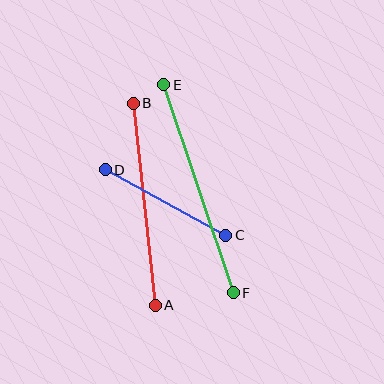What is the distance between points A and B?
The distance is approximately 203 pixels.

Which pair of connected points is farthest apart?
Points E and F are farthest apart.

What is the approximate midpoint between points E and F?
The midpoint is at approximately (198, 189) pixels.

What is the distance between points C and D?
The distance is approximately 137 pixels.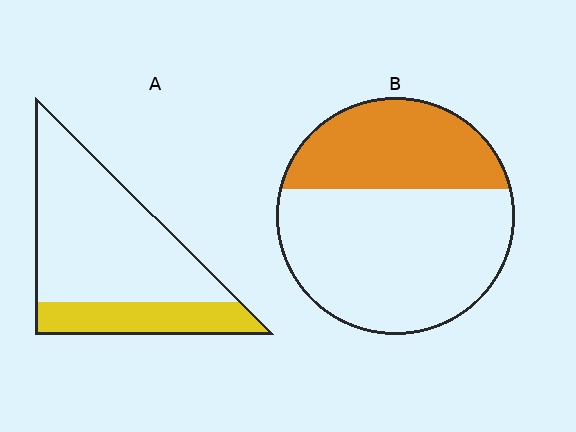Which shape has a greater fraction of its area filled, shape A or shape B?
Shape B.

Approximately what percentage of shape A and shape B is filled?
A is approximately 25% and B is approximately 35%.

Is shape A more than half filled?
No.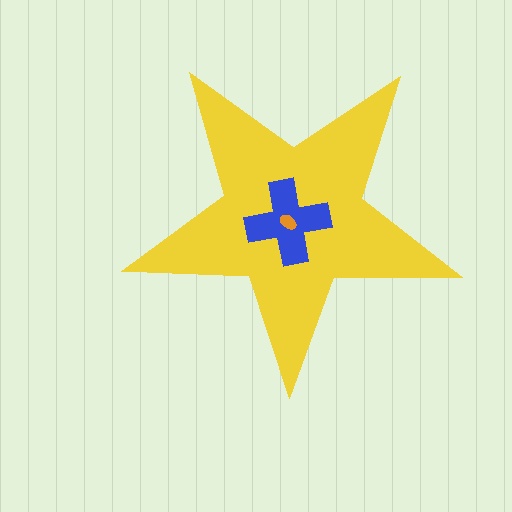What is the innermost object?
The orange ellipse.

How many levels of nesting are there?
3.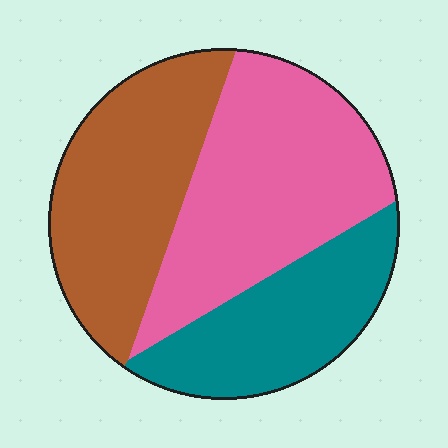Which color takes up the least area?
Teal, at roughly 25%.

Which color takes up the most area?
Pink, at roughly 40%.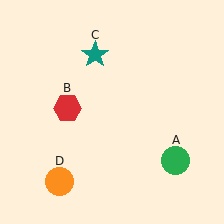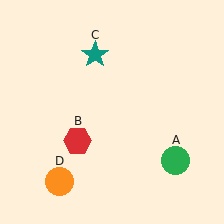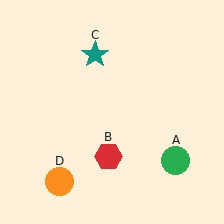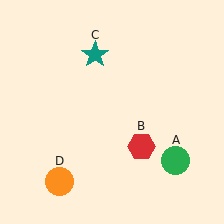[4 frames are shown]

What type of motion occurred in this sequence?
The red hexagon (object B) rotated counterclockwise around the center of the scene.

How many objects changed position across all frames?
1 object changed position: red hexagon (object B).